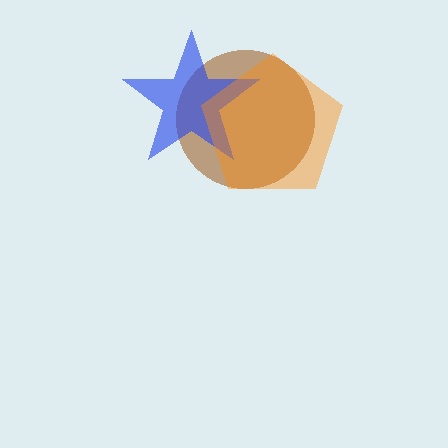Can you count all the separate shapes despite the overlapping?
Yes, there are 3 separate shapes.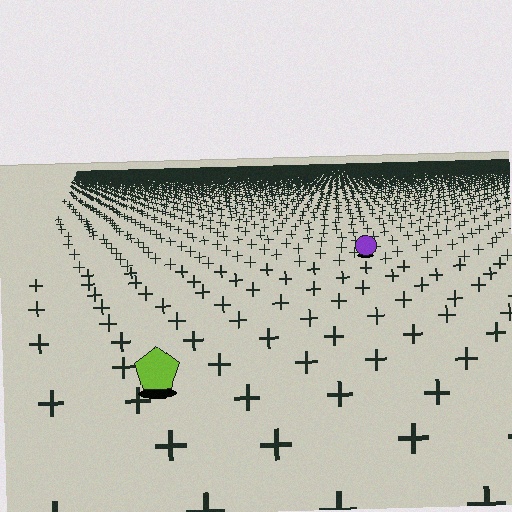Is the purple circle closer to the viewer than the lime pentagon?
No. The lime pentagon is closer — you can tell from the texture gradient: the ground texture is coarser near it.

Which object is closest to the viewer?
The lime pentagon is closest. The texture marks near it are larger and more spread out.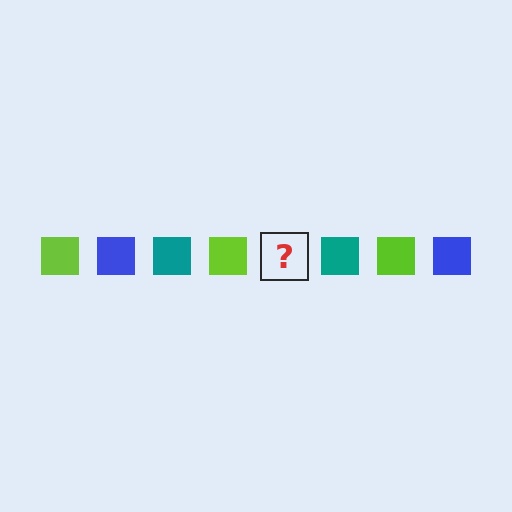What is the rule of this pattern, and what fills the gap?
The rule is that the pattern cycles through lime, blue, teal squares. The gap should be filled with a blue square.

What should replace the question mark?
The question mark should be replaced with a blue square.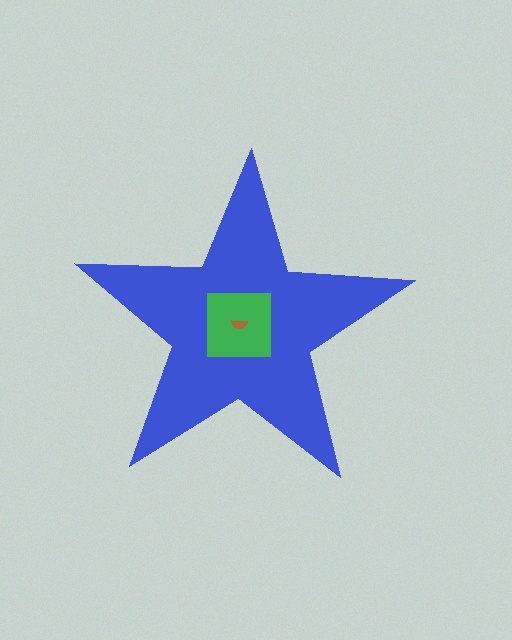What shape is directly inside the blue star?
The green square.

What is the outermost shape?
The blue star.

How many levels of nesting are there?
3.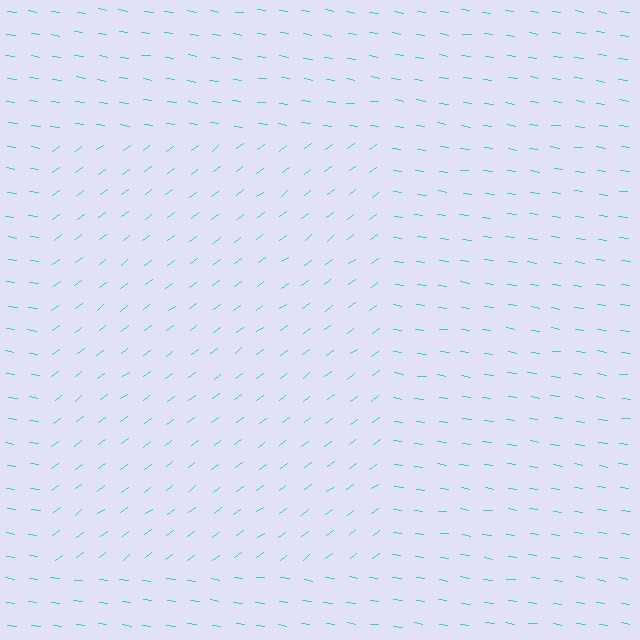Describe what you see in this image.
The image is filled with small cyan line segments. A rectangle region in the image has lines oriented differently from the surrounding lines, creating a visible texture boundary.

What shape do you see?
I see a rectangle.